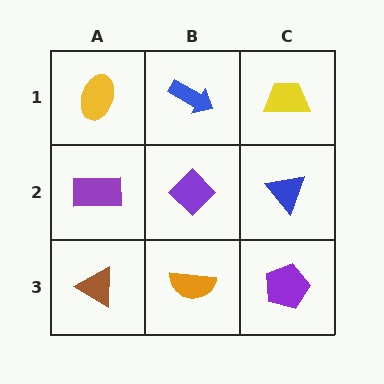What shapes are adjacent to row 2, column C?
A yellow trapezoid (row 1, column C), a purple pentagon (row 3, column C), a purple diamond (row 2, column B).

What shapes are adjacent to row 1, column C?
A blue triangle (row 2, column C), a blue arrow (row 1, column B).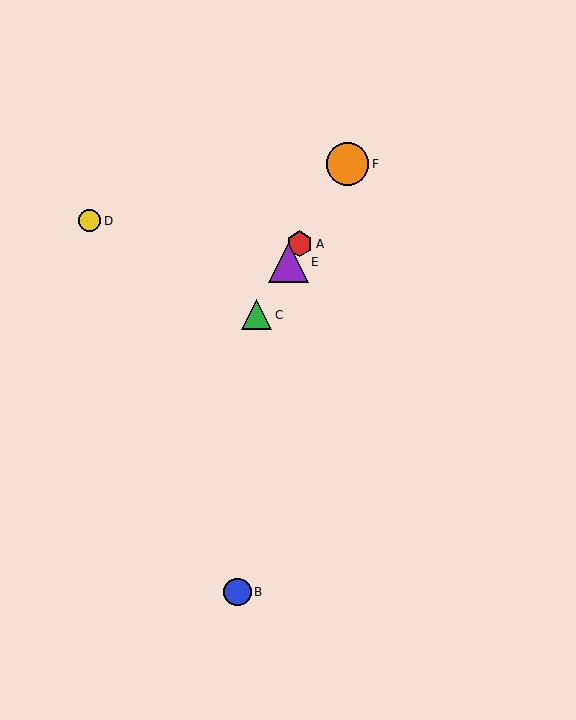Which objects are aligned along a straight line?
Objects A, C, E, F are aligned along a straight line.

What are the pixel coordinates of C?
Object C is at (257, 315).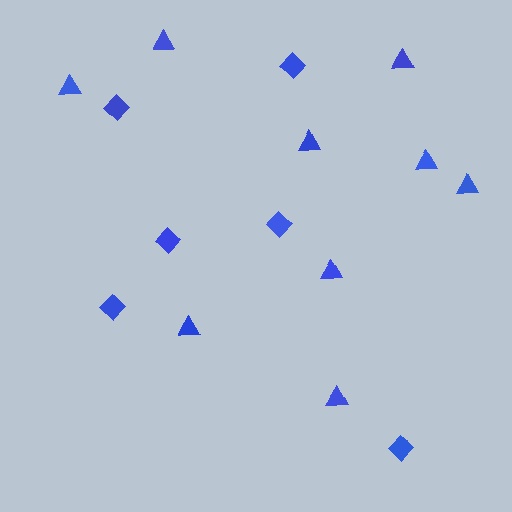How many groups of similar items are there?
There are 2 groups: one group of triangles (9) and one group of diamonds (6).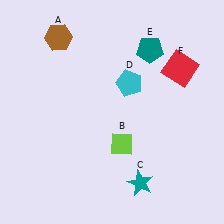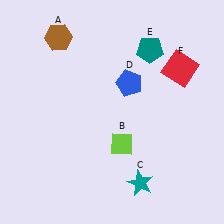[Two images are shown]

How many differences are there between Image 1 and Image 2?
There is 1 difference between the two images.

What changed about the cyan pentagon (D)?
In Image 1, D is cyan. In Image 2, it changed to blue.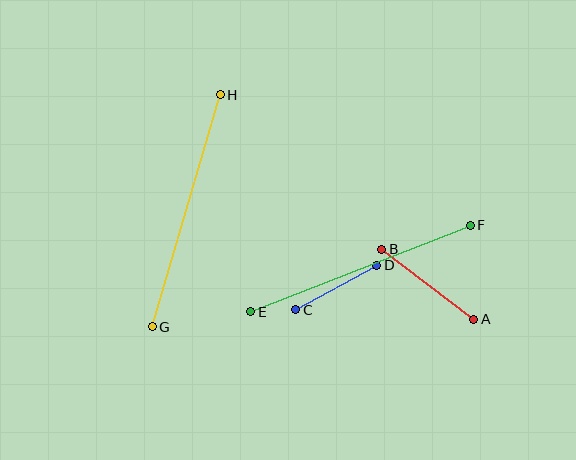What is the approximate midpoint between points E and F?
The midpoint is at approximately (361, 269) pixels.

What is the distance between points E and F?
The distance is approximately 236 pixels.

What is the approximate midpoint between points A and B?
The midpoint is at approximately (428, 284) pixels.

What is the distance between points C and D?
The distance is approximately 93 pixels.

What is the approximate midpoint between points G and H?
The midpoint is at approximately (186, 211) pixels.